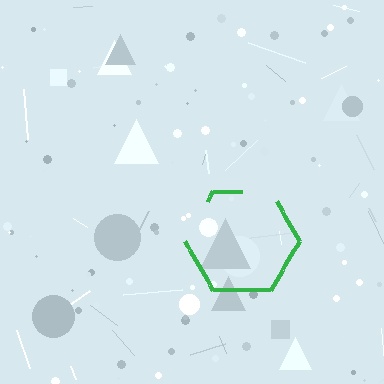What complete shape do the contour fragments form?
The contour fragments form a hexagon.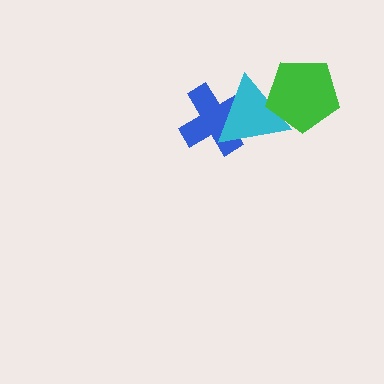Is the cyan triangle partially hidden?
Yes, it is partially covered by another shape.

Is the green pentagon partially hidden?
No, no other shape covers it.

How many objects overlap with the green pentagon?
1 object overlaps with the green pentagon.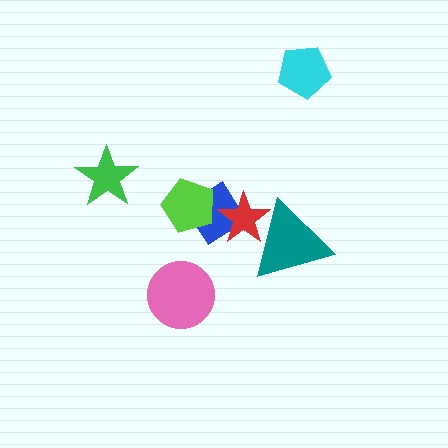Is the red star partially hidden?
Yes, it is partially covered by another shape.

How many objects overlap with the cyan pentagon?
0 objects overlap with the cyan pentagon.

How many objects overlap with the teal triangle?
1 object overlaps with the teal triangle.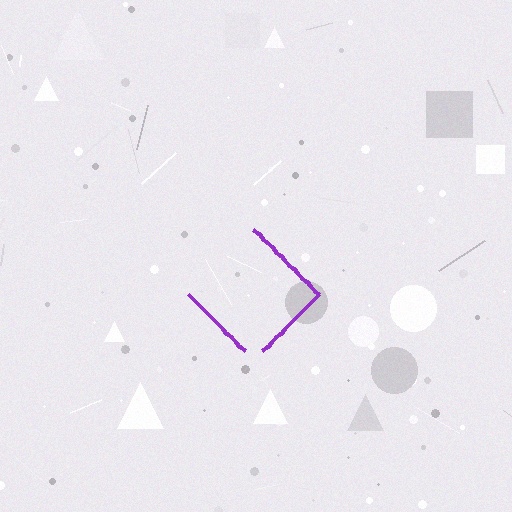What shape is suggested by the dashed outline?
The dashed outline suggests a diamond.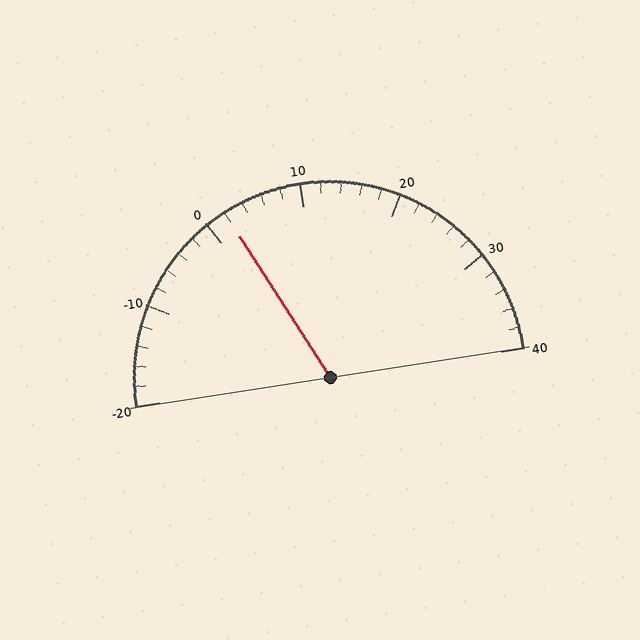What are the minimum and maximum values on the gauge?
The gauge ranges from -20 to 40.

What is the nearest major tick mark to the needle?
The nearest major tick mark is 0.